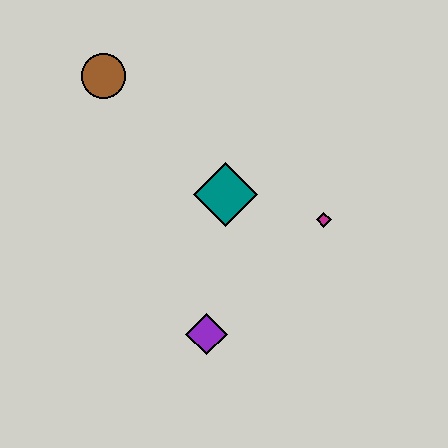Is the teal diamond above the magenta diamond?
Yes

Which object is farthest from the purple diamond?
The brown circle is farthest from the purple diamond.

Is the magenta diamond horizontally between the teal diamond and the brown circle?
No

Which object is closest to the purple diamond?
The teal diamond is closest to the purple diamond.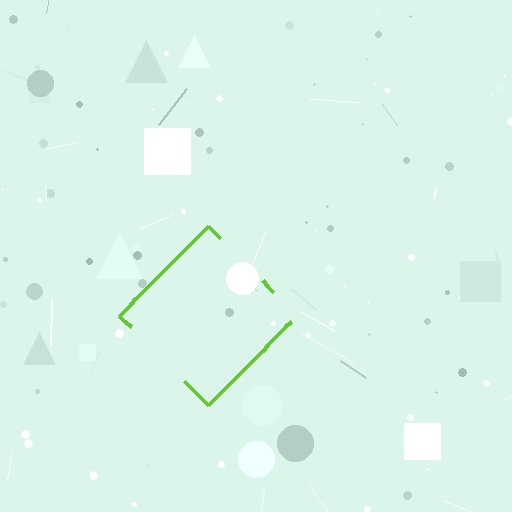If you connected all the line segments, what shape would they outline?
They would outline a diamond.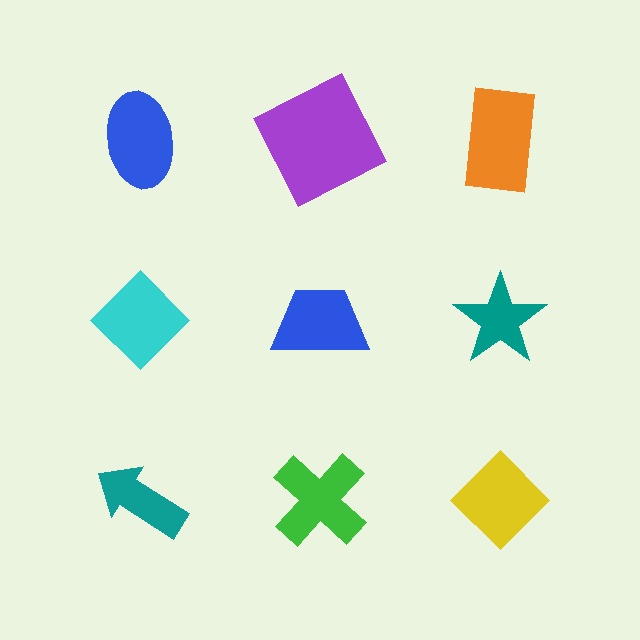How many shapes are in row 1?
3 shapes.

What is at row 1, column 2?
A purple square.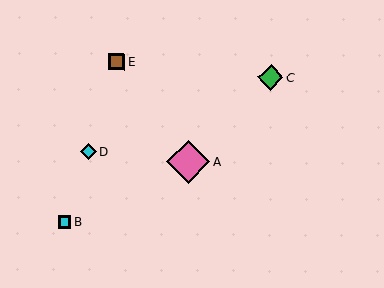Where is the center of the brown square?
The center of the brown square is at (116, 62).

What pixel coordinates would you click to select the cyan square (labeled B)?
Click at (65, 222) to select the cyan square B.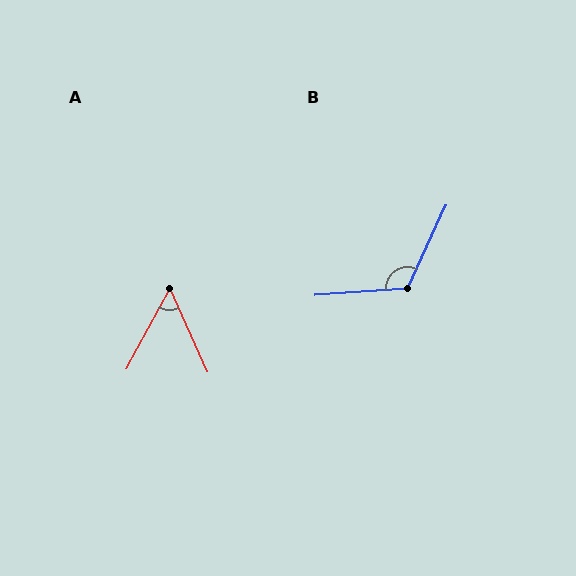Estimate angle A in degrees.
Approximately 52 degrees.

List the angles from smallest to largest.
A (52°), B (119°).